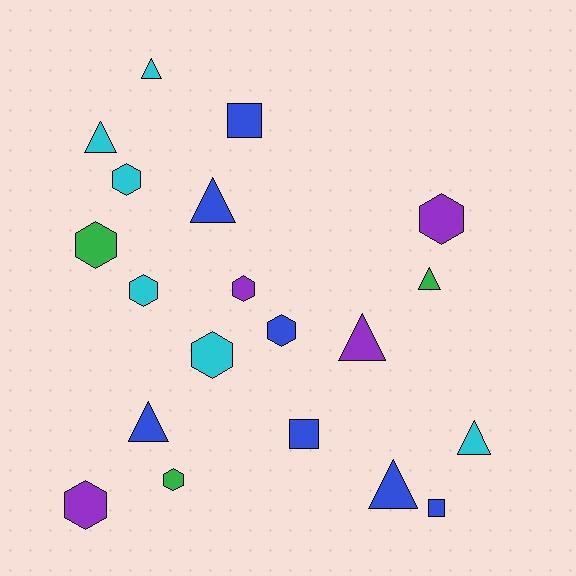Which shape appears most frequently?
Hexagon, with 9 objects.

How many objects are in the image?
There are 20 objects.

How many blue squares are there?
There are 3 blue squares.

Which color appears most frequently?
Blue, with 7 objects.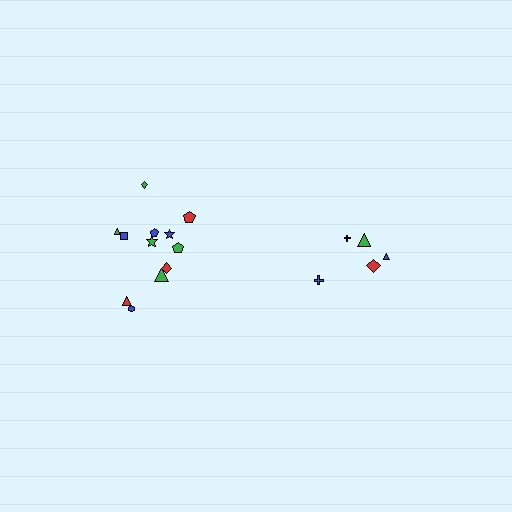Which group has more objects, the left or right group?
The left group.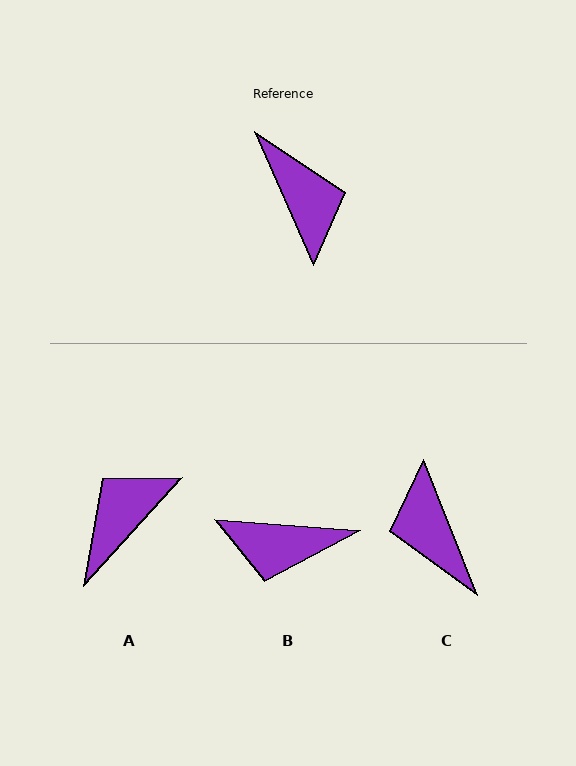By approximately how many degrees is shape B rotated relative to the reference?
Approximately 118 degrees clockwise.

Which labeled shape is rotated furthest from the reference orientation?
C, about 178 degrees away.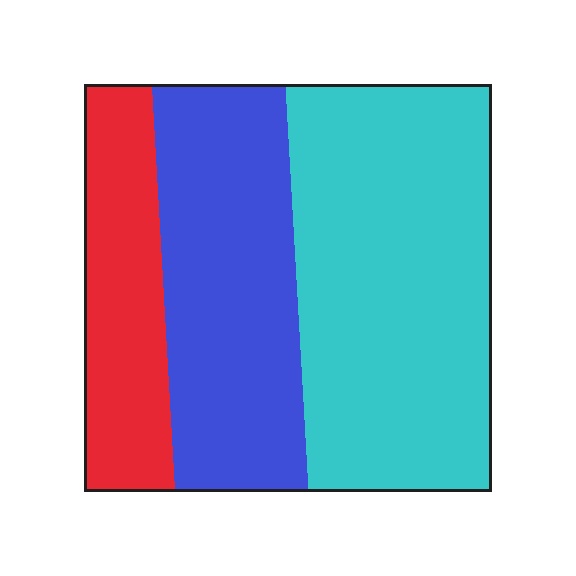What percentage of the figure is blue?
Blue covers around 35% of the figure.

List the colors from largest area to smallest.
From largest to smallest: cyan, blue, red.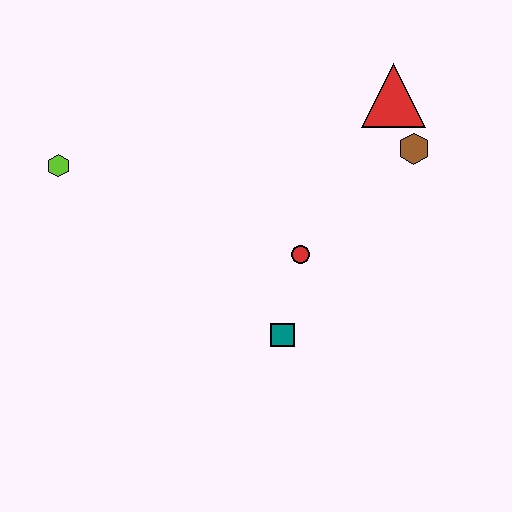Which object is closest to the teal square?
The red circle is closest to the teal square.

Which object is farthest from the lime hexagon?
The brown hexagon is farthest from the lime hexagon.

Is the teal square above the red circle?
No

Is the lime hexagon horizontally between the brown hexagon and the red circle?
No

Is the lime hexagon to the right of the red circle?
No